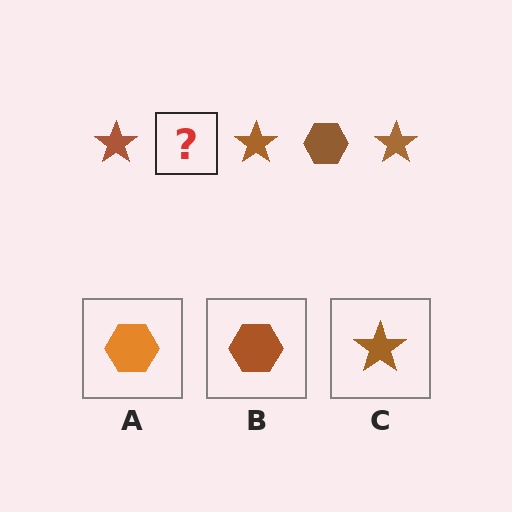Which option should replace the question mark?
Option B.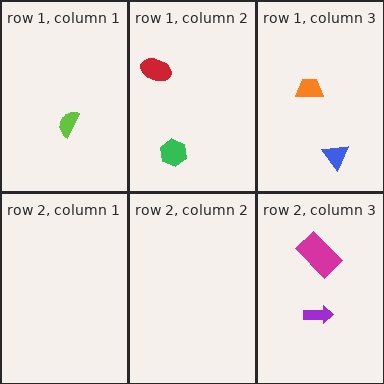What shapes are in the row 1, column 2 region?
The green hexagon, the red ellipse.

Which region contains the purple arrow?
The row 2, column 3 region.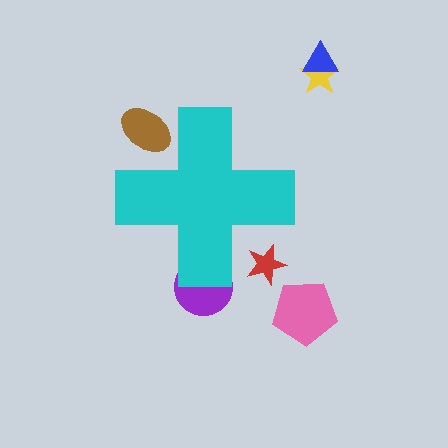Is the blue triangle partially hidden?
No, the blue triangle is fully visible.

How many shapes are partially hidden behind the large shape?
3 shapes are partially hidden.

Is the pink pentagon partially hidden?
No, the pink pentagon is fully visible.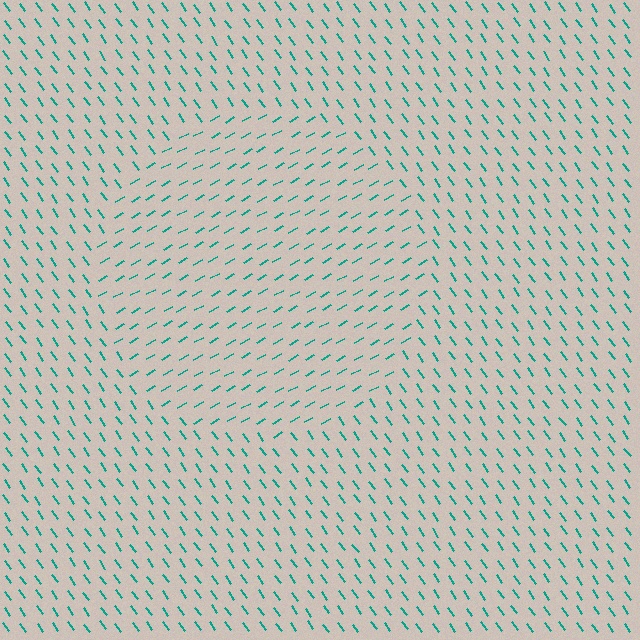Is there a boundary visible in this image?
Yes, there is a texture boundary formed by a change in line orientation.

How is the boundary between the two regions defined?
The boundary is defined purely by a change in line orientation (approximately 83 degrees difference). All lines are the same color and thickness.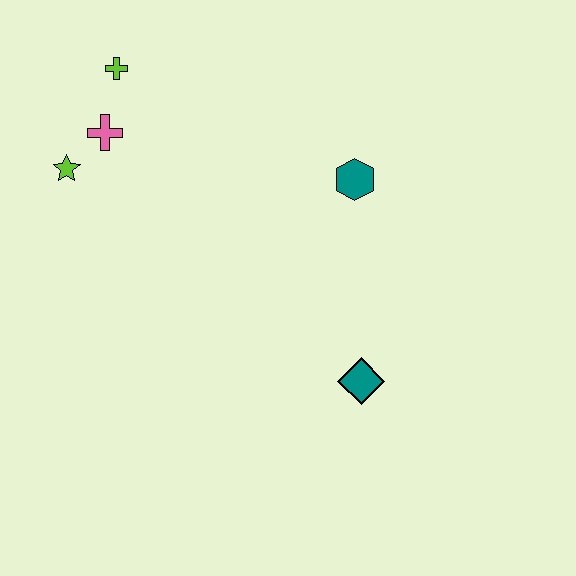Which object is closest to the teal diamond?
The teal hexagon is closest to the teal diamond.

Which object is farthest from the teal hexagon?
The lime star is farthest from the teal hexagon.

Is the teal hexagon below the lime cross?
Yes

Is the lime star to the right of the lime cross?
No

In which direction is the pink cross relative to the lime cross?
The pink cross is below the lime cross.